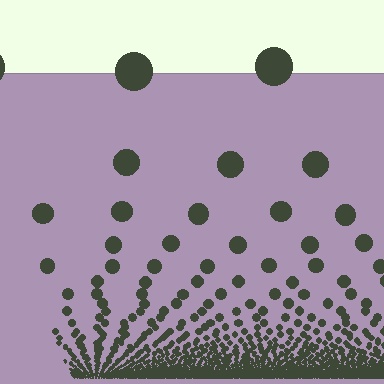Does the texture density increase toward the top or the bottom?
Density increases toward the bottom.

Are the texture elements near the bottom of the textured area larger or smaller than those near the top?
Smaller. The gradient is inverted — elements near the bottom are smaller and denser.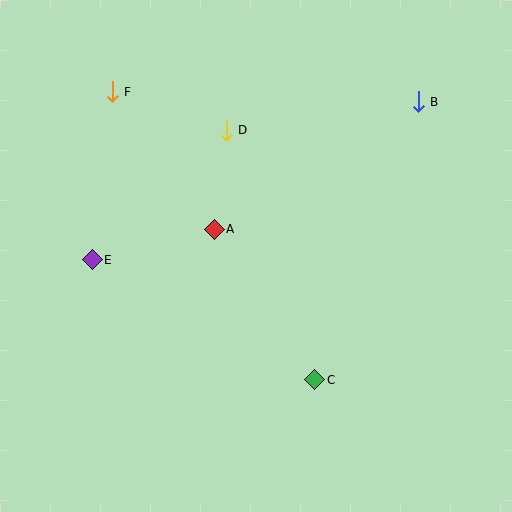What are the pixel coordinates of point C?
Point C is at (315, 380).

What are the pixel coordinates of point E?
Point E is at (92, 260).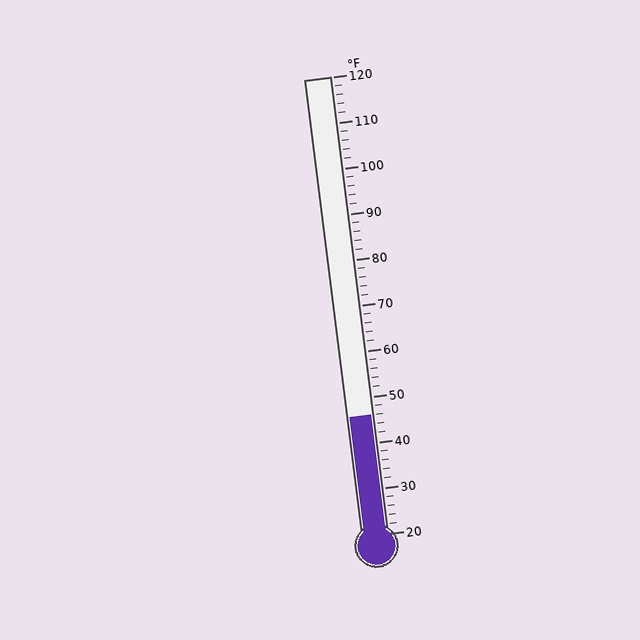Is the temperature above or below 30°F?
The temperature is above 30°F.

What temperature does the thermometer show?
The thermometer shows approximately 46°F.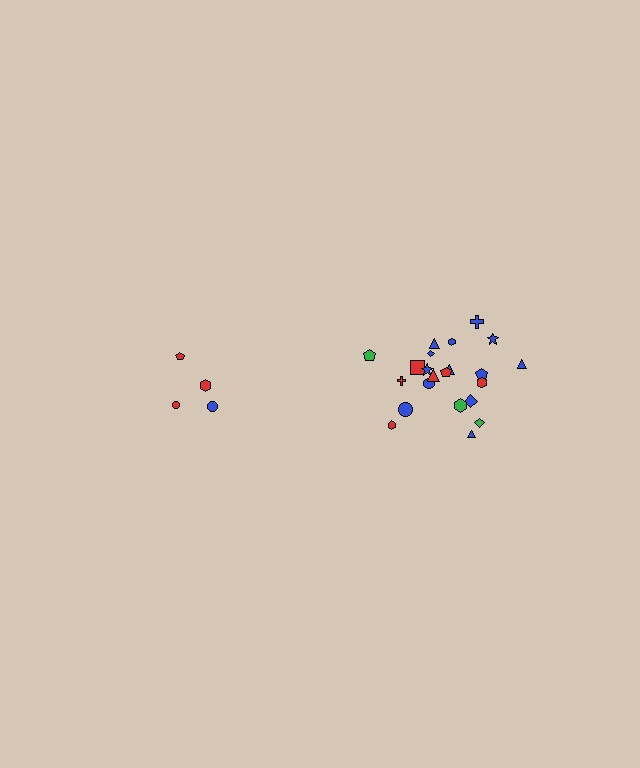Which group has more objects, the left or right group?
The right group.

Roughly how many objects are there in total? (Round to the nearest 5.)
Roughly 25 objects in total.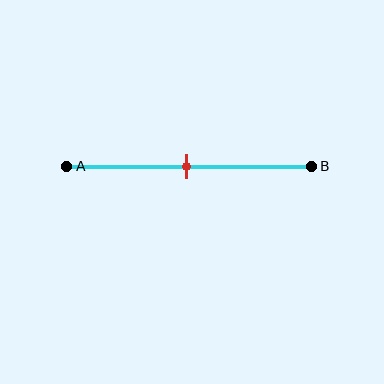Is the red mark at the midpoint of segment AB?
Yes, the mark is approximately at the midpoint.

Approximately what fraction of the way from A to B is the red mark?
The red mark is approximately 50% of the way from A to B.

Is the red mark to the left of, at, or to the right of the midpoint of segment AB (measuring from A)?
The red mark is approximately at the midpoint of segment AB.